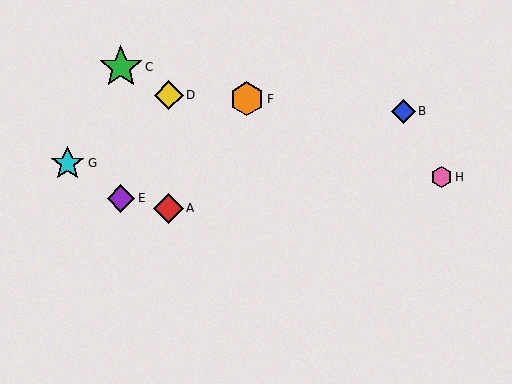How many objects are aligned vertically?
2 objects (A, D) are aligned vertically.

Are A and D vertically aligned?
Yes, both are at x≈169.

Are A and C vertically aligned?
No, A is at x≈169 and C is at x≈121.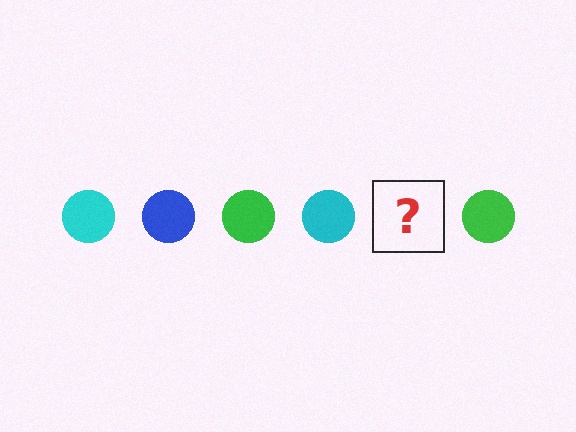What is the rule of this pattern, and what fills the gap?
The rule is that the pattern cycles through cyan, blue, green circles. The gap should be filled with a blue circle.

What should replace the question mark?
The question mark should be replaced with a blue circle.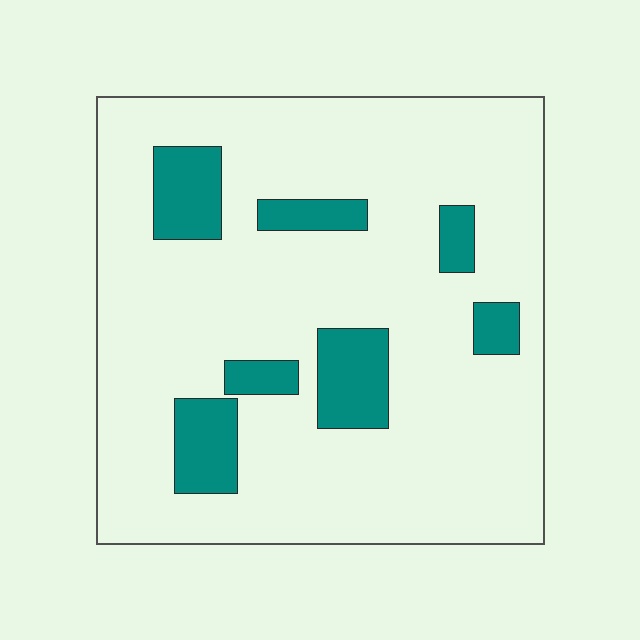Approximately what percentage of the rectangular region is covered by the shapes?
Approximately 15%.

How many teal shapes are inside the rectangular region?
7.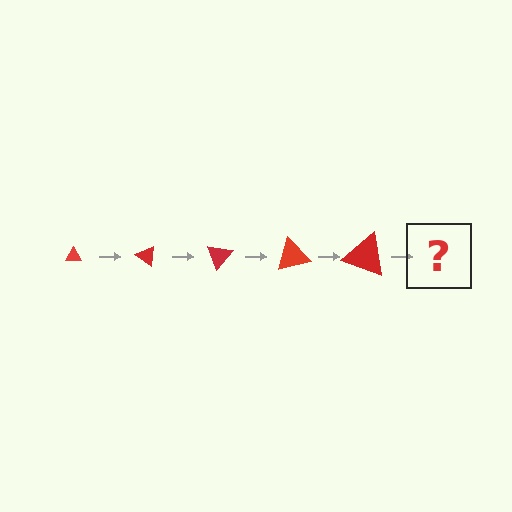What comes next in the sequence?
The next element should be a triangle, larger than the previous one and rotated 175 degrees from the start.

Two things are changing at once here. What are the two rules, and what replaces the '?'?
The two rules are that the triangle grows larger each step and it rotates 35 degrees each step. The '?' should be a triangle, larger than the previous one and rotated 175 degrees from the start.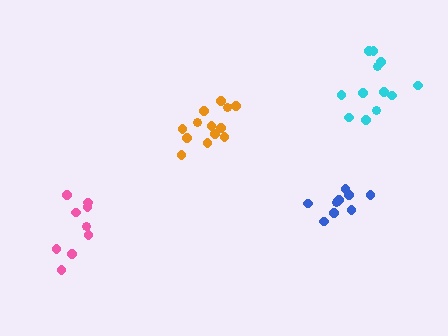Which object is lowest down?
The pink cluster is bottommost.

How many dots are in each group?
Group 1: 13 dots, Group 2: 12 dots, Group 3: 9 dots, Group 4: 9 dots (43 total).